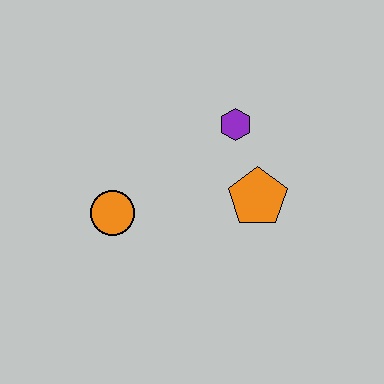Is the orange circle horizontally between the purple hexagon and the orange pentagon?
No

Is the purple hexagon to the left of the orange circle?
No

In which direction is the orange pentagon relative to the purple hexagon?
The orange pentagon is below the purple hexagon.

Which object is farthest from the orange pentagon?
The orange circle is farthest from the orange pentagon.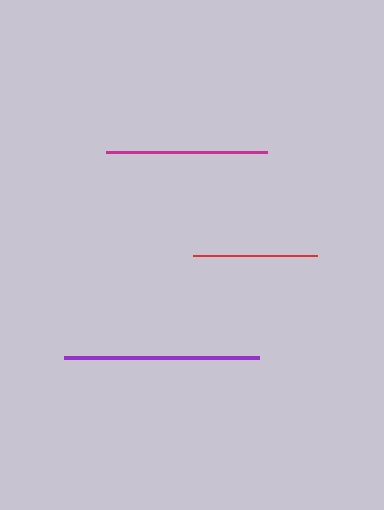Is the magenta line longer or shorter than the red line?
The magenta line is longer than the red line.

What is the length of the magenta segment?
The magenta segment is approximately 161 pixels long.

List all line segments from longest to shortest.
From longest to shortest: purple, magenta, red.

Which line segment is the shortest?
The red line is the shortest at approximately 124 pixels.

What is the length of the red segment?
The red segment is approximately 124 pixels long.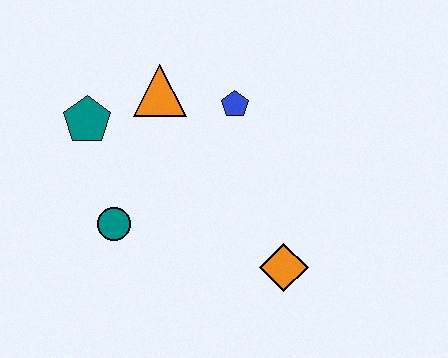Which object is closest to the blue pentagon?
The orange triangle is closest to the blue pentagon.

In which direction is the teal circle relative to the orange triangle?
The teal circle is below the orange triangle.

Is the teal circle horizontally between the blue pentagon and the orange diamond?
No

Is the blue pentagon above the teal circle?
Yes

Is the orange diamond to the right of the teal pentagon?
Yes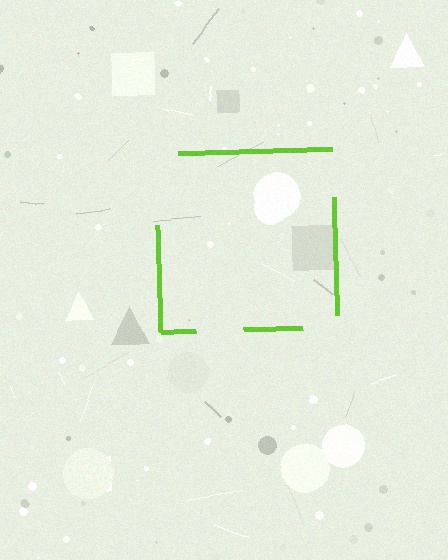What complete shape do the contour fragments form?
The contour fragments form a square.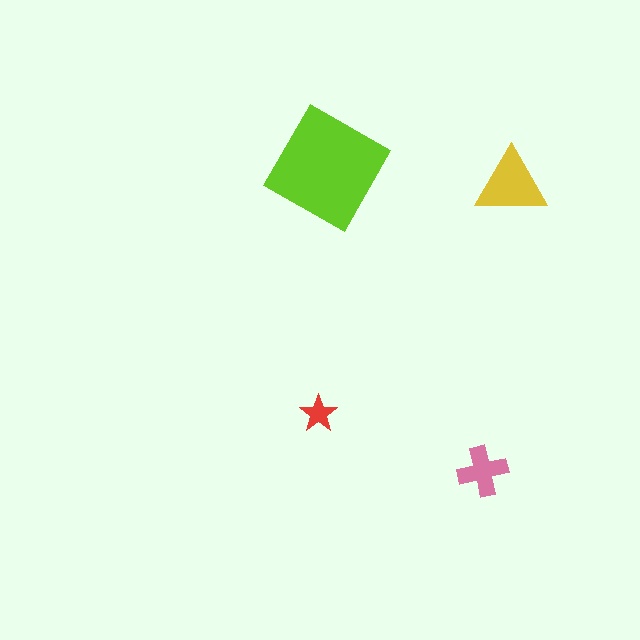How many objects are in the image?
There are 4 objects in the image.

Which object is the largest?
The lime square.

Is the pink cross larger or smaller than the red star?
Larger.